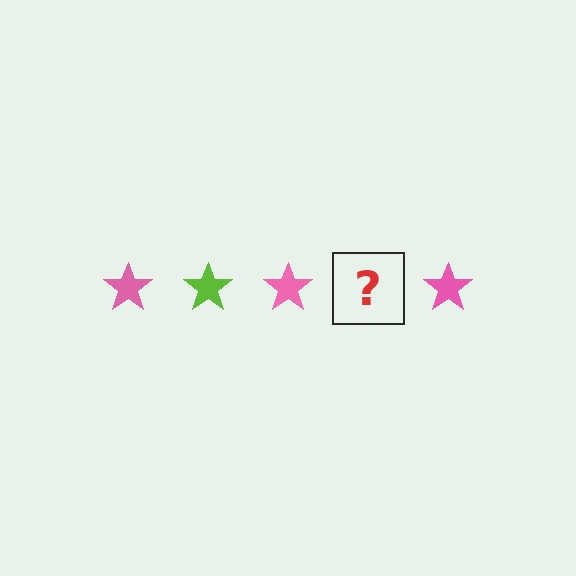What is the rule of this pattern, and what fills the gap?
The rule is that the pattern cycles through pink, lime stars. The gap should be filled with a lime star.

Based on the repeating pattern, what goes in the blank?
The blank should be a lime star.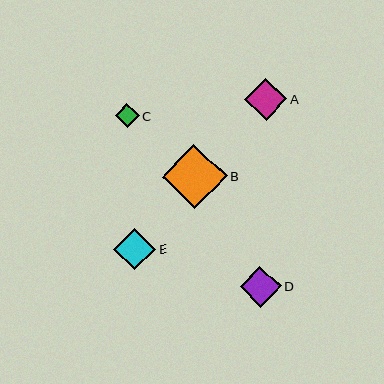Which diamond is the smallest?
Diamond C is the smallest with a size of approximately 24 pixels.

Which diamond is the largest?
Diamond B is the largest with a size of approximately 64 pixels.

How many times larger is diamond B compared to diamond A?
Diamond B is approximately 1.5 times the size of diamond A.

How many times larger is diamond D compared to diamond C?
Diamond D is approximately 1.7 times the size of diamond C.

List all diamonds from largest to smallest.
From largest to smallest: B, A, E, D, C.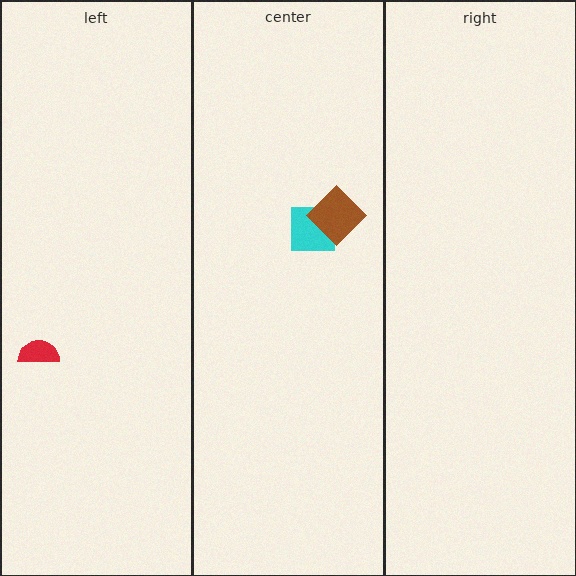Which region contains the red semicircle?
The left region.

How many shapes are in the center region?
2.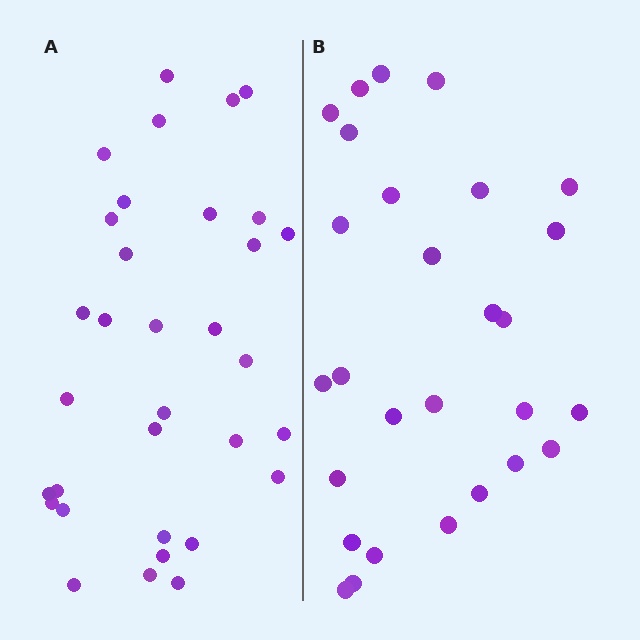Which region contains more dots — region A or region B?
Region A (the left region) has more dots.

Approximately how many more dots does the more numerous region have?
Region A has about 5 more dots than region B.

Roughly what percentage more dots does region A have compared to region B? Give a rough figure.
About 20% more.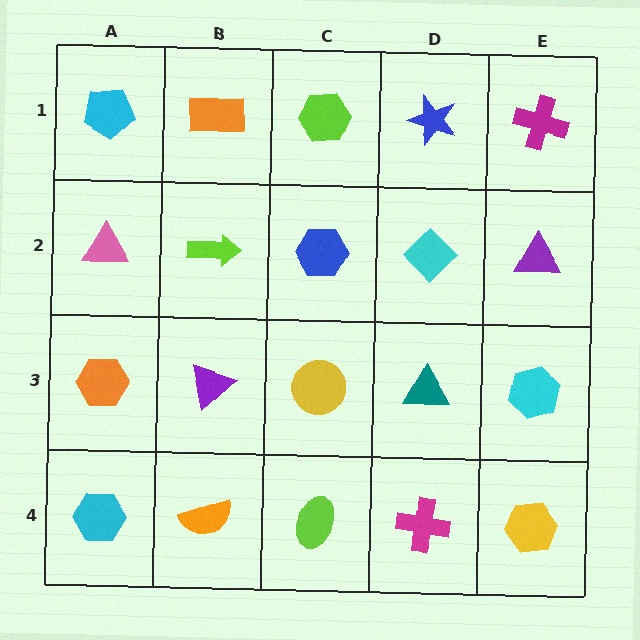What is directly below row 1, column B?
A lime arrow.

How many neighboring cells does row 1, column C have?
3.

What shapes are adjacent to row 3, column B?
A lime arrow (row 2, column B), an orange semicircle (row 4, column B), an orange hexagon (row 3, column A), a yellow circle (row 3, column C).